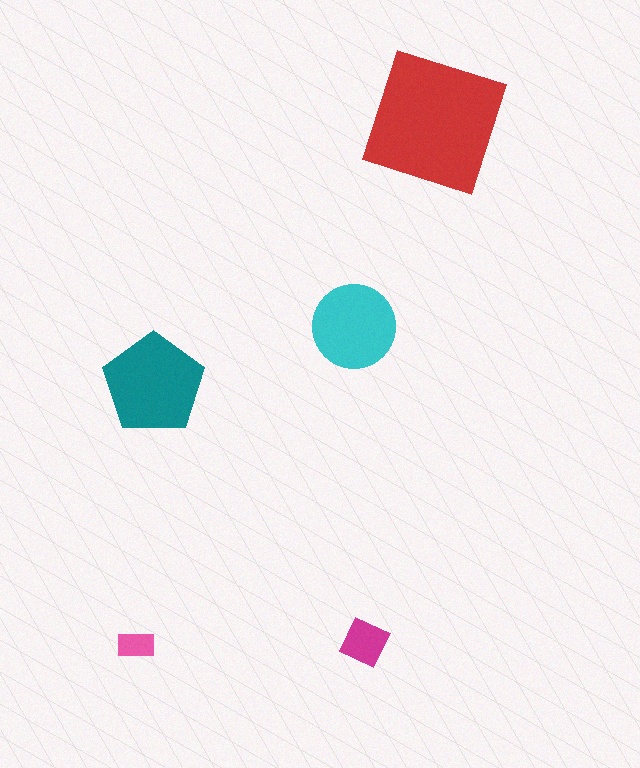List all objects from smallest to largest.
The pink rectangle, the magenta diamond, the cyan circle, the teal pentagon, the red square.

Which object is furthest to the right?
The red square is rightmost.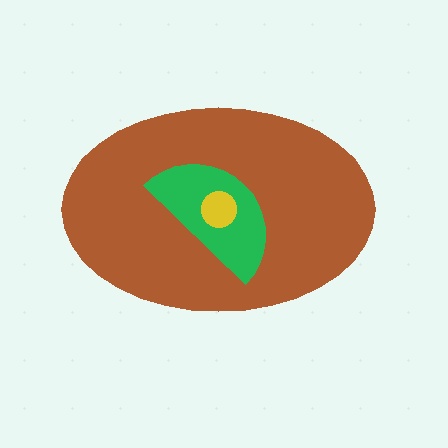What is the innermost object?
The yellow circle.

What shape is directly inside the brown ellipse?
The green semicircle.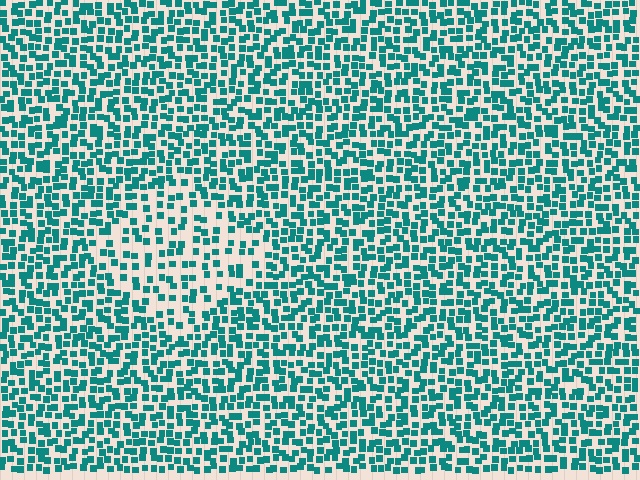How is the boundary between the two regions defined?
The boundary is defined by a change in element density (approximately 1.8x ratio). All elements are the same color, size, and shape.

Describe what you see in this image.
The image contains small teal elements arranged at two different densities. A diamond-shaped region is visible where the elements are less densely packed than the surrounding area.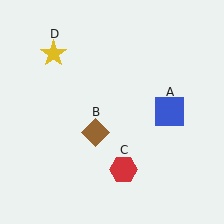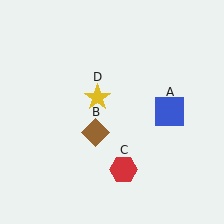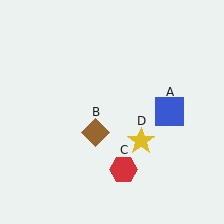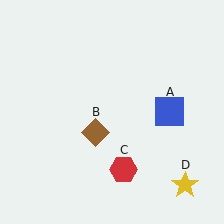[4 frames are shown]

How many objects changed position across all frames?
1 object changed position: yellow star (object D).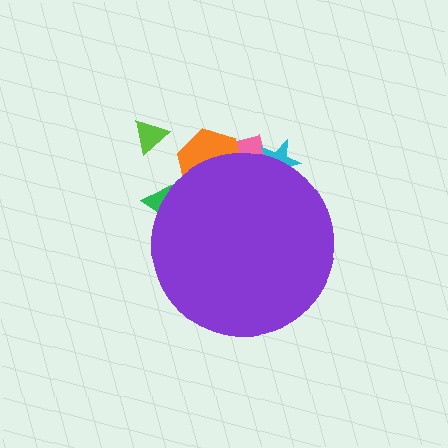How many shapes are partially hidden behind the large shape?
4 shapes are partially hidden.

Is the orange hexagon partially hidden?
Yes, the orange hexagon is partially hidden behind the purple circle.